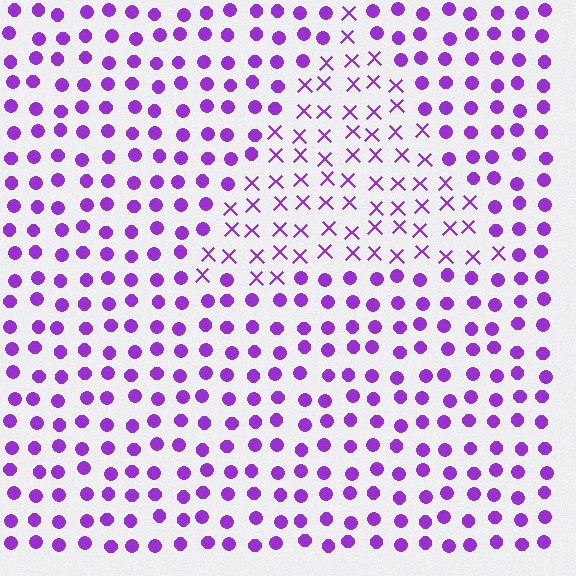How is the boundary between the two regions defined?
The boundary is defined by a change in element shape: X marks inside vs. circles outside. All elements share the same color and spacing.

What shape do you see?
I see a triangle.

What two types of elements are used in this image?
The image uses X marks inside the triangle region and circles outside it.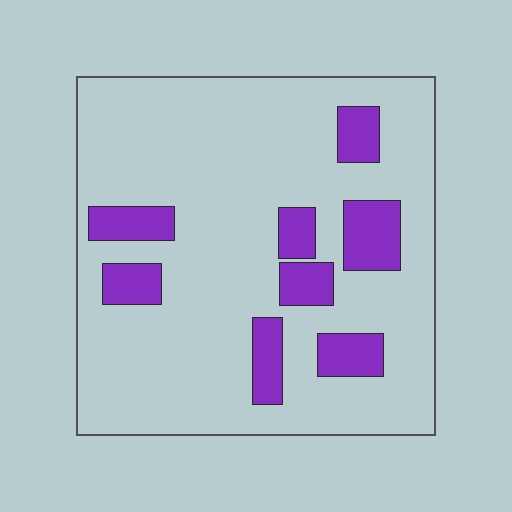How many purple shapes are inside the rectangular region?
8.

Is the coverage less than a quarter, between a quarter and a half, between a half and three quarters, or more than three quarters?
Less than a quarter.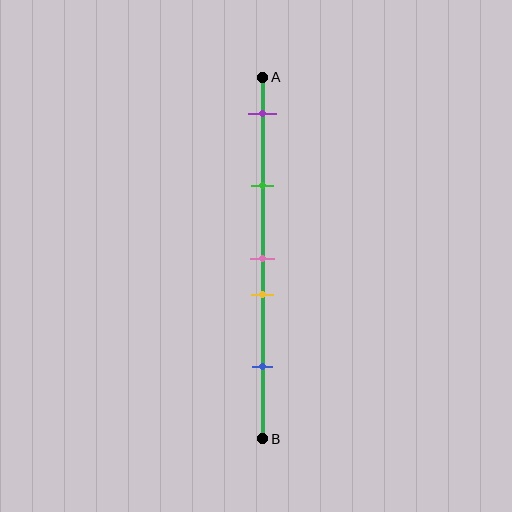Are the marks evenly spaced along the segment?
No, the marks are not evenly spaced.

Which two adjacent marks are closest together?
The pink and yellow marks are the closest adjacent pair.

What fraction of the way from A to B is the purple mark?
The purple mark is approximately 10% (0.1) of the way from A to B.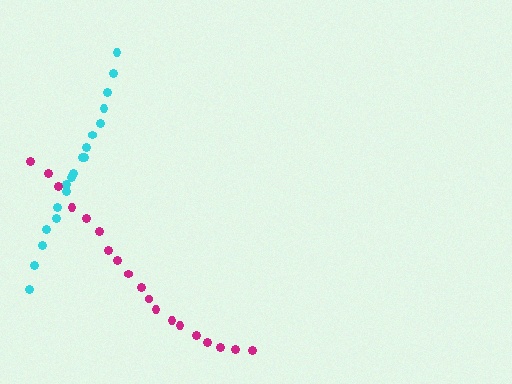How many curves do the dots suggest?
There are 2 distinct paths.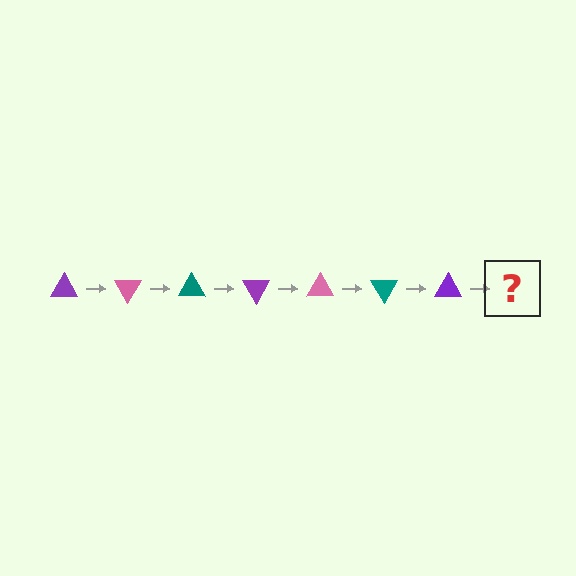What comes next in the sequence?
The next element should be a pink triangle, rotated 420 degrees from the start.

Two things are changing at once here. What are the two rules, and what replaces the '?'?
The two rules are that it rotates 60 degrees each step and the color cycles through purple, pink, and teal. The '?' should be a pink triangle, rotated 420 degrees from the start.